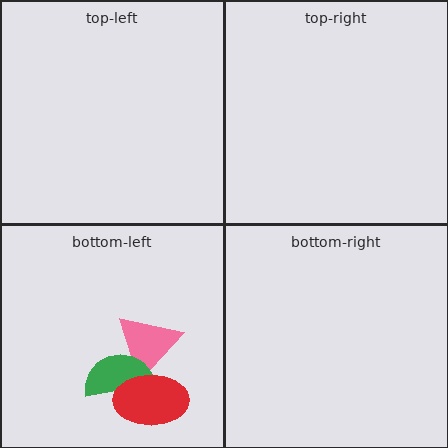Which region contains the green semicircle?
The bottom-left region.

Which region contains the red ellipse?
The bottom-left region.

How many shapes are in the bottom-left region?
3.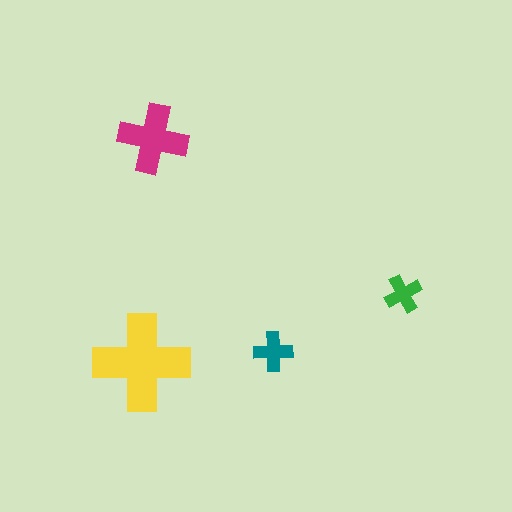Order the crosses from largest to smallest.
the yellow one, the magenta one, the teal one, the green one.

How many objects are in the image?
There are 4 objects in the image.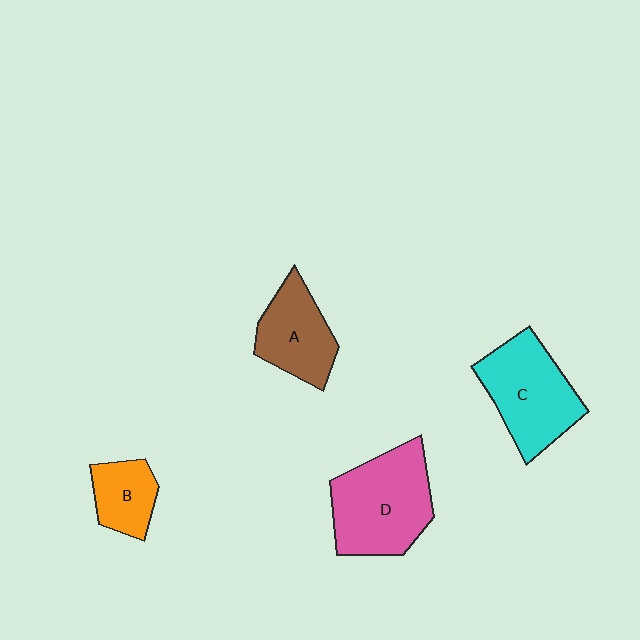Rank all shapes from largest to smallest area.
From largest to smallest: D (pink), C (cyan), A (brown), B (orange).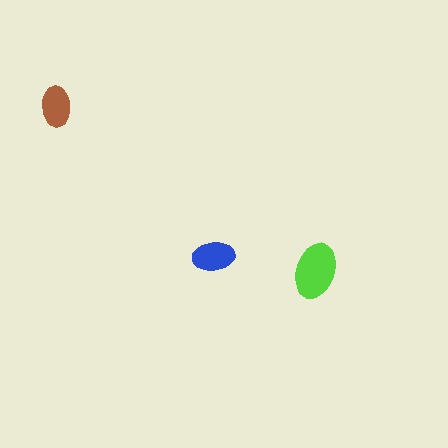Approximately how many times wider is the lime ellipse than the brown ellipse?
About 1.5 times wider.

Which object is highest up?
The brown ellipse is topmost.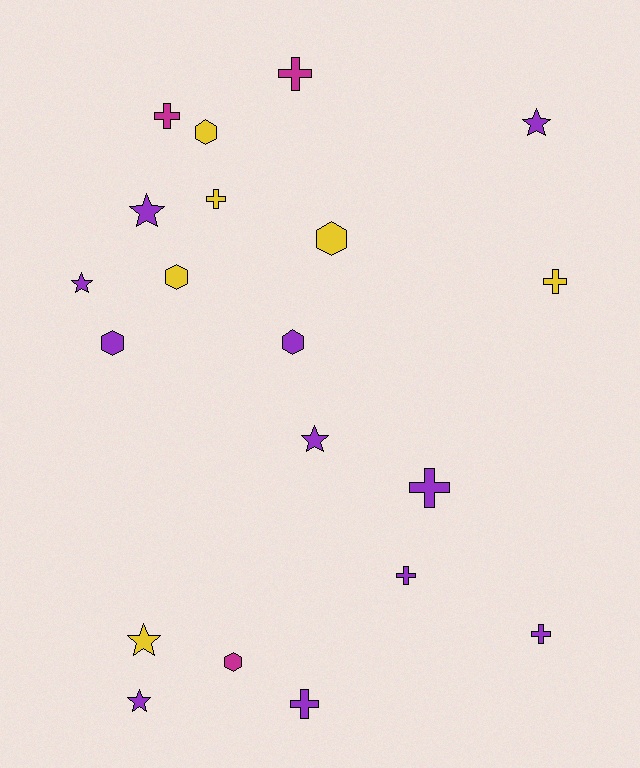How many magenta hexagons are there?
There is 1 magenta hexagon.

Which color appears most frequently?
Purple, with 11 objects.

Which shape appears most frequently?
Cross, with 8 objects.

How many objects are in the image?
There are 20 objects.